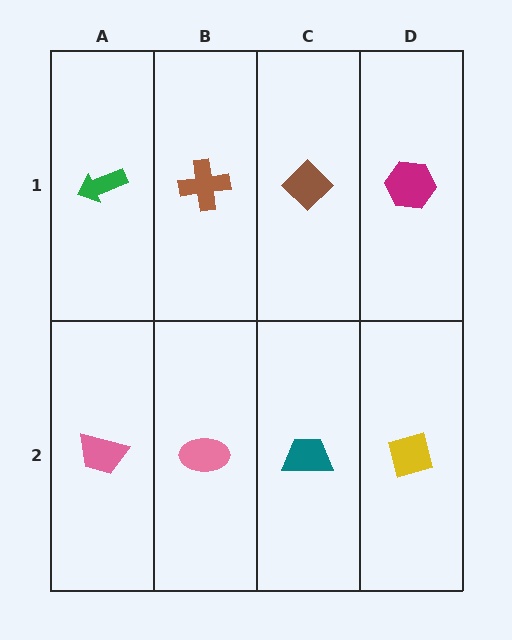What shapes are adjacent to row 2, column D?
A magenta hexagon (row 1, column D), a teal trapezoid (row 2, column C).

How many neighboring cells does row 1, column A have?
2.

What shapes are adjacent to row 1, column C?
A teal trapezoid (row 2, column C), a brown cross (row 1, column B), a magenta hexagon (row 1, column D).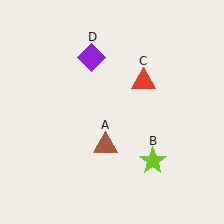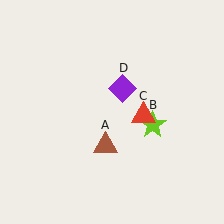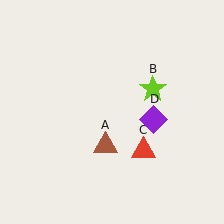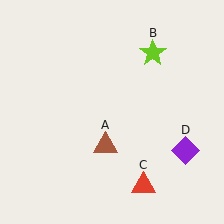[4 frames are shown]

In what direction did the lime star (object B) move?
The lime star (object B) moved up.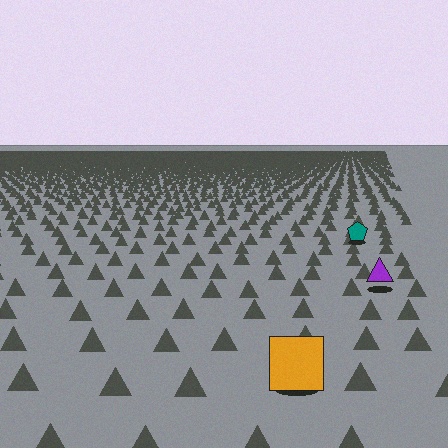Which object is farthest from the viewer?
The teal pentagon is farthest from the viewer. It appears smaller and the ground texture around it is denser.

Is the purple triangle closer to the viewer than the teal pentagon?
Yes. The purple triangle is closer — you can tell from the texture gradient: the ground texture is coarser near it.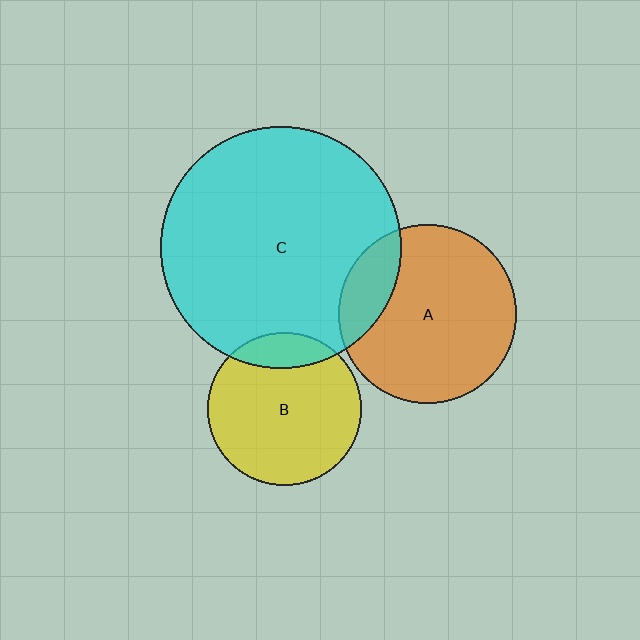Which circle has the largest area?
Circle C (cyan).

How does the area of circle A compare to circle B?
Approximately 1.4 times.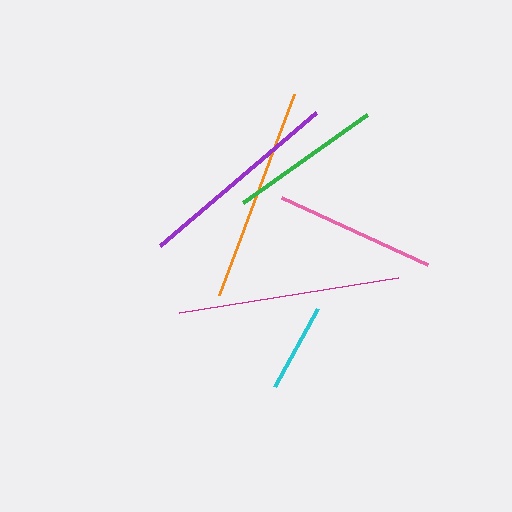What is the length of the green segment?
The green segment is approximately 152 pixels long.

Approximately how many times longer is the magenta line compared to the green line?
The magenta line is approximately 1.5 times the length of the green line.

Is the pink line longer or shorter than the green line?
The pink line is longer than the green line.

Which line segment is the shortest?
The cyan line is the shortest at approximately 89 pixels.